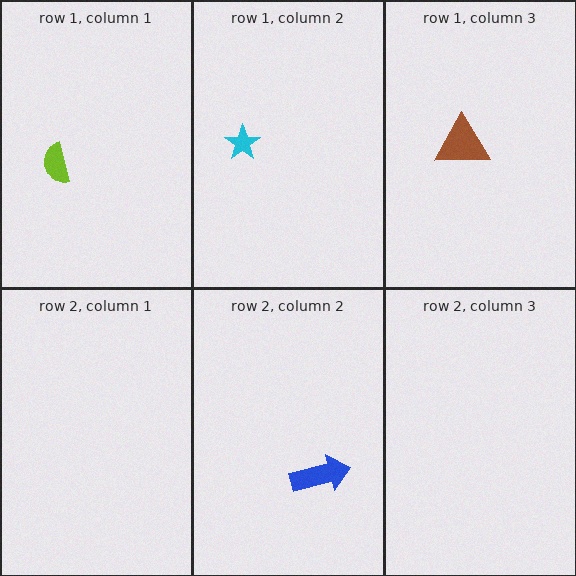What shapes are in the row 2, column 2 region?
The blue arrow.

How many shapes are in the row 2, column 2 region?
1.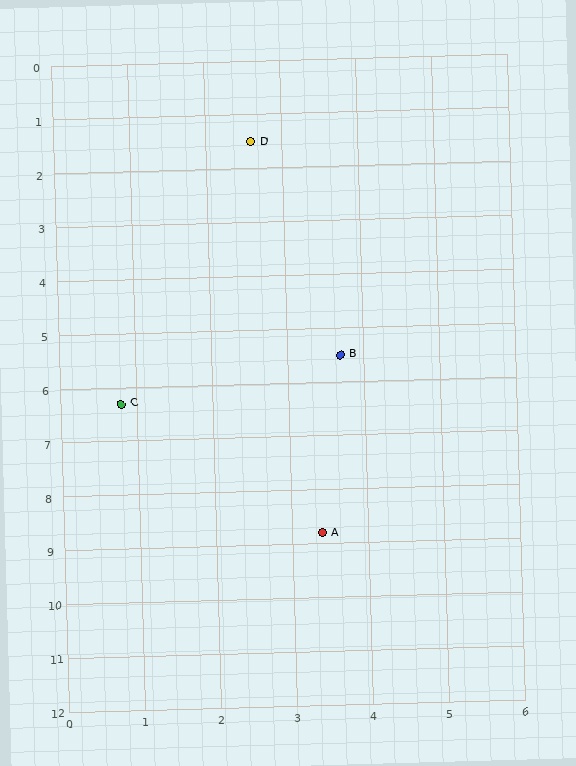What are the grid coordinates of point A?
Point A is at approximately (3.4, 8.8).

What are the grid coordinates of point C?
Point C is at approximately (0.8, 6.3).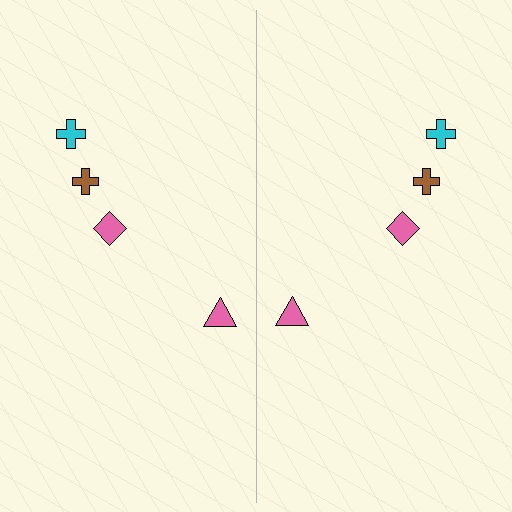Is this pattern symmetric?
Yes, this pattern has bilateral (reflection) symmetry.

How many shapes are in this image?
There are 8 shapes in this image.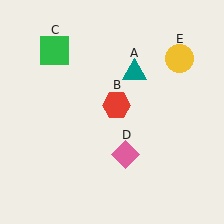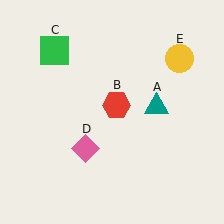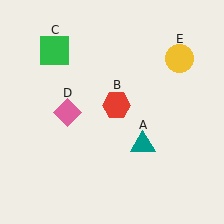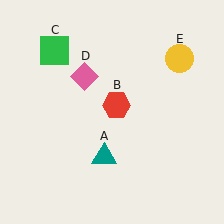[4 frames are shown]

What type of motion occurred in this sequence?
The teal triangle (object A), pink diamond (object D) rotated clockwise around the center of the scene.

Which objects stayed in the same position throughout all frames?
Red hexagon (object B) and green square (object C) and yellow circle (object E) remained stationary.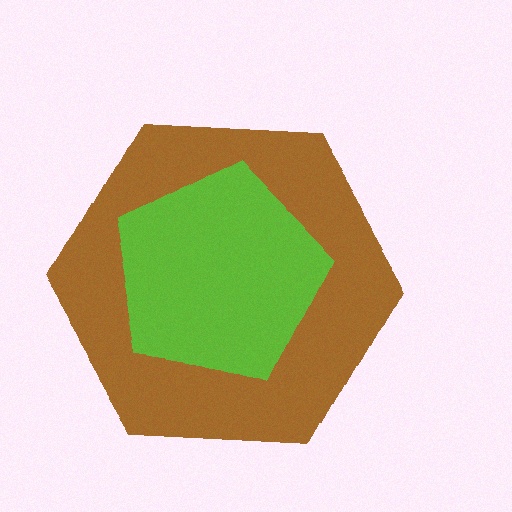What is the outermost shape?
The brown hexagon.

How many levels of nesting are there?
2.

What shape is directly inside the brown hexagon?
The lime pentagon.